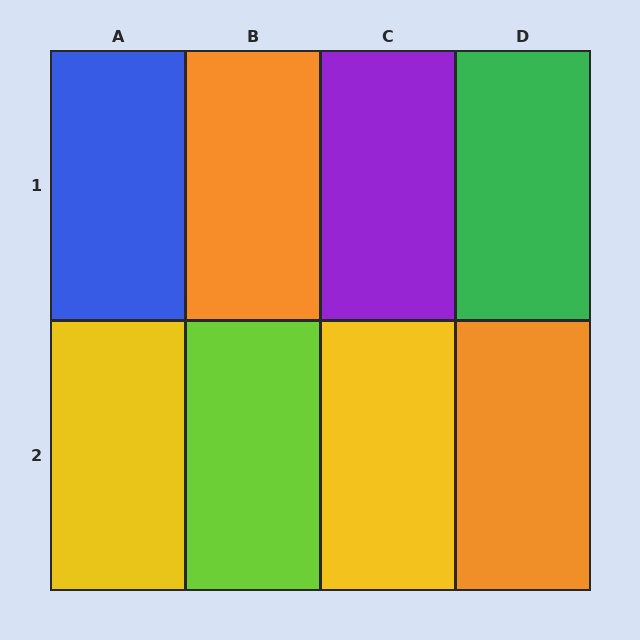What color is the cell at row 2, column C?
Yellow.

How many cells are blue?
1 cell is blue.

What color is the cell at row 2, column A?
Yellow.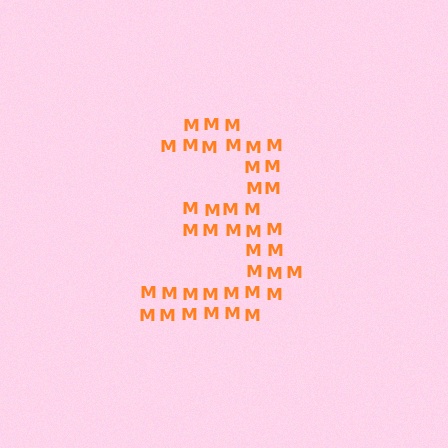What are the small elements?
The small elements are letter M's.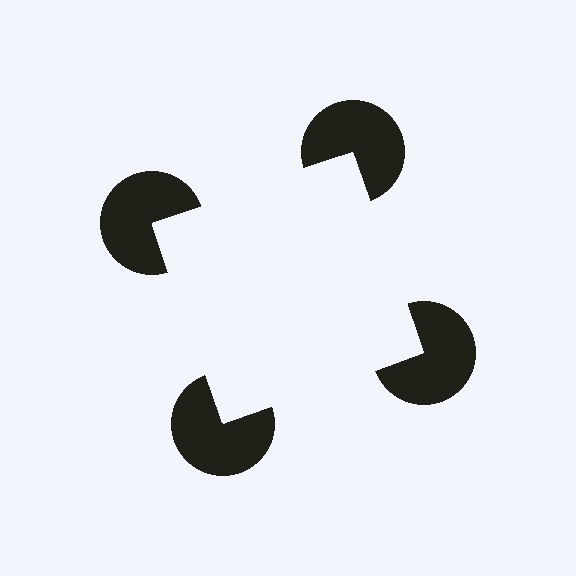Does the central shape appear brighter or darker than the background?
It typically appears slightly brighter than the background, even though no actual brightness change is drawn.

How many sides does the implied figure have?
4 sides.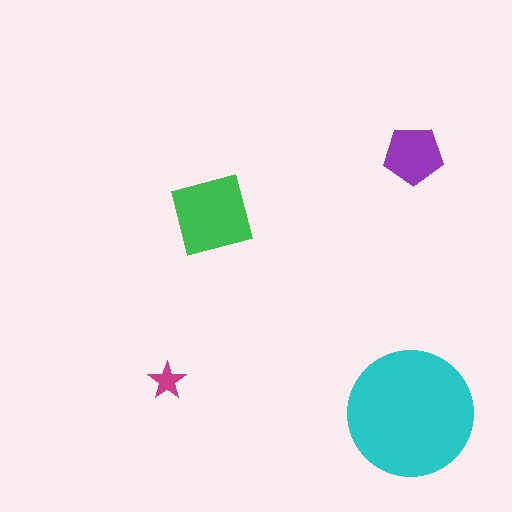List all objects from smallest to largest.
The magenta star, the purple pentagon, the green square, the cyan circle.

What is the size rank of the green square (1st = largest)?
2nd.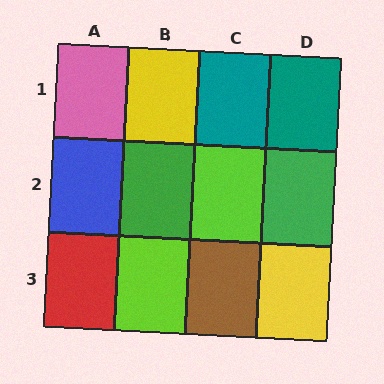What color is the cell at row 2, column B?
Green.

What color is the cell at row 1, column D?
Teal.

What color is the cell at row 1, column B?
Yellow.